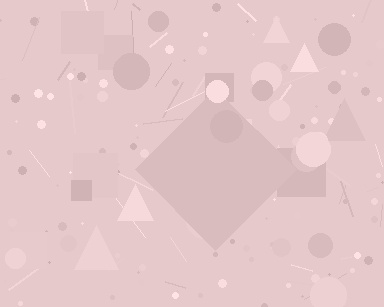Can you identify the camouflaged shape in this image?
The camouflaged shape is a diamond.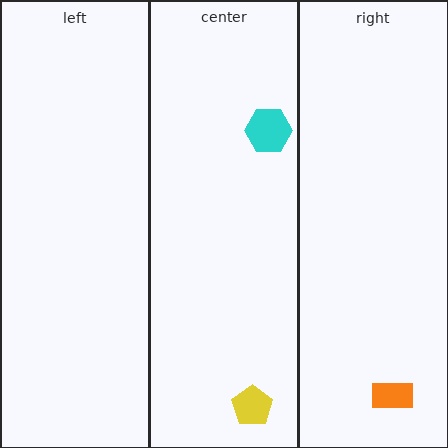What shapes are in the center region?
The yellow pentagon, the cyan hexagon.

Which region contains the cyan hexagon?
The center region.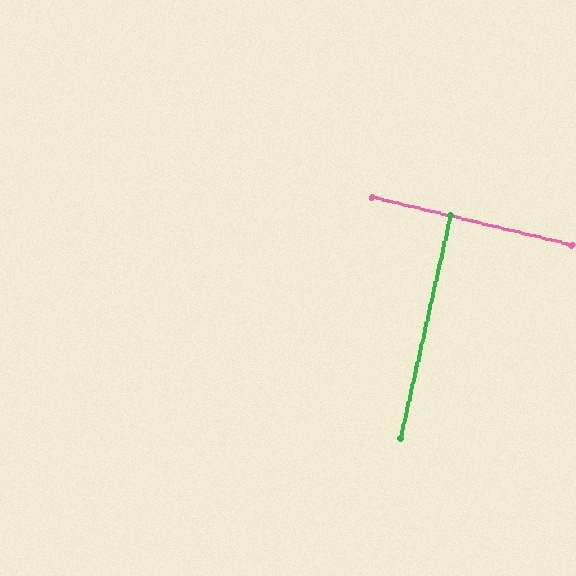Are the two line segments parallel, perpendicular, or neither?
Perpendicular — they meet at approximately 89°.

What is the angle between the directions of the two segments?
Approximately 89 degrees.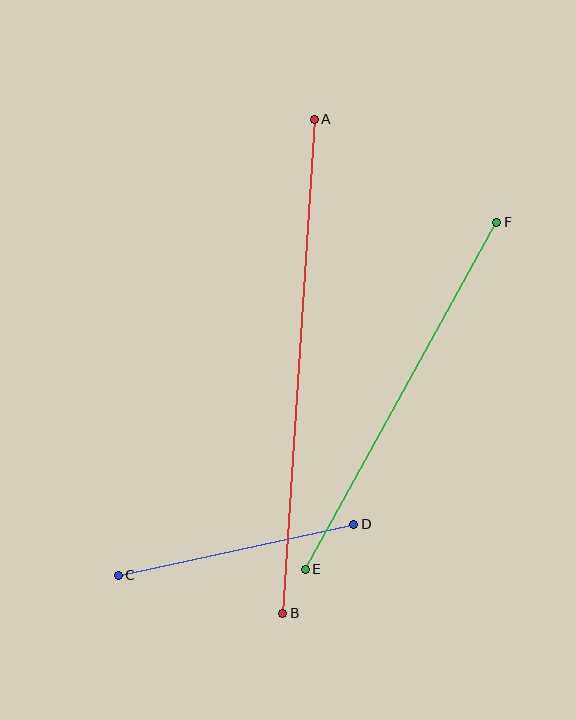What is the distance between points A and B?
The distance is approximately 495 pixels.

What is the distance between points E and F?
The distance is approximately 397 pixels.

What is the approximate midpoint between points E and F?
The midpoint is at approximately (401, 396) pixels.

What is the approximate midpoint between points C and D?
The midpoint is at approximately (236, 550) pixels.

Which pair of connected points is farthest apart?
Points A and B are farthest apart.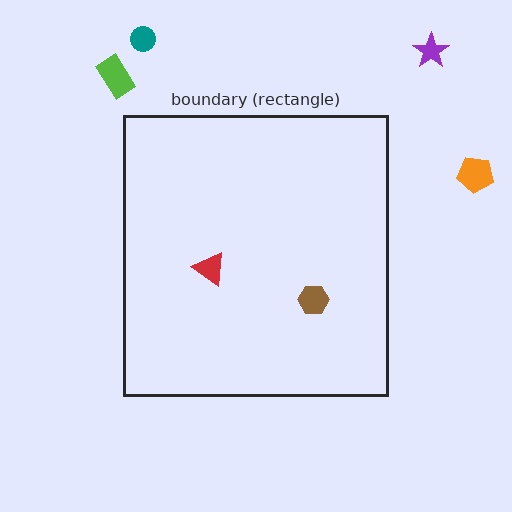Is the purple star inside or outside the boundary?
Outside.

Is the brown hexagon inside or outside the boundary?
Inside.